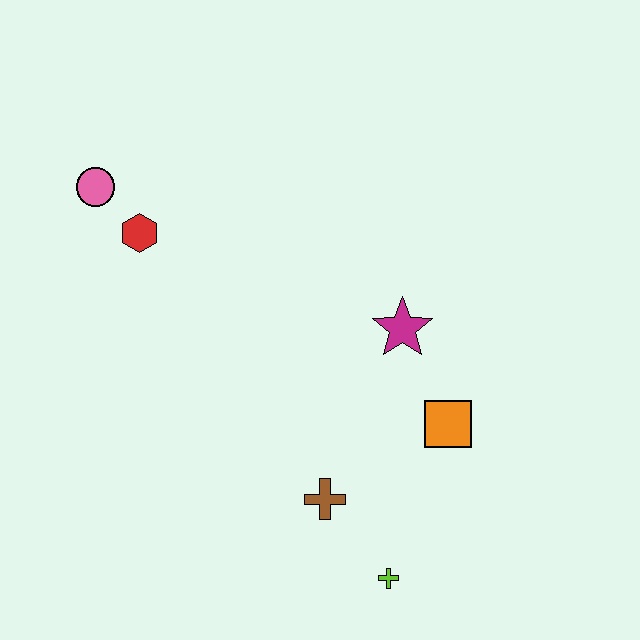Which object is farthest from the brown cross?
The pink circle is farthest from the brown cross.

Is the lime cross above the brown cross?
No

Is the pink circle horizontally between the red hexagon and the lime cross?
No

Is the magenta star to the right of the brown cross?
Yes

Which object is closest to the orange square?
The magenta star is closest to the orange square.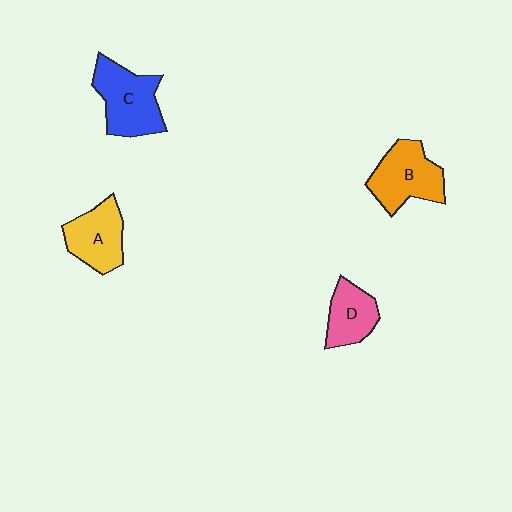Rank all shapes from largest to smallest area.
From largest to smallest: C (blue), B (orange), A (yellow), D (pink).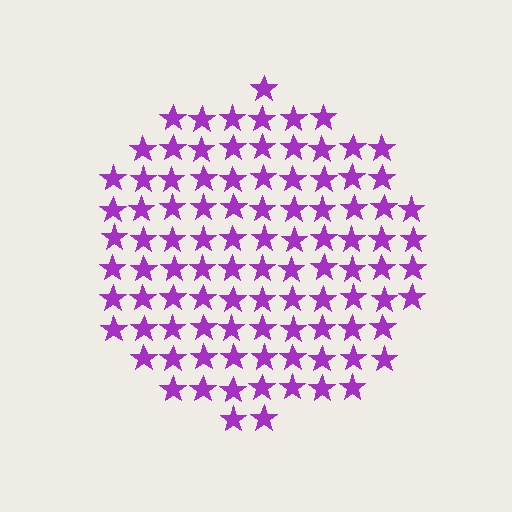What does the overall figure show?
The overall figure shows a circle.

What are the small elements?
The small elements are stars.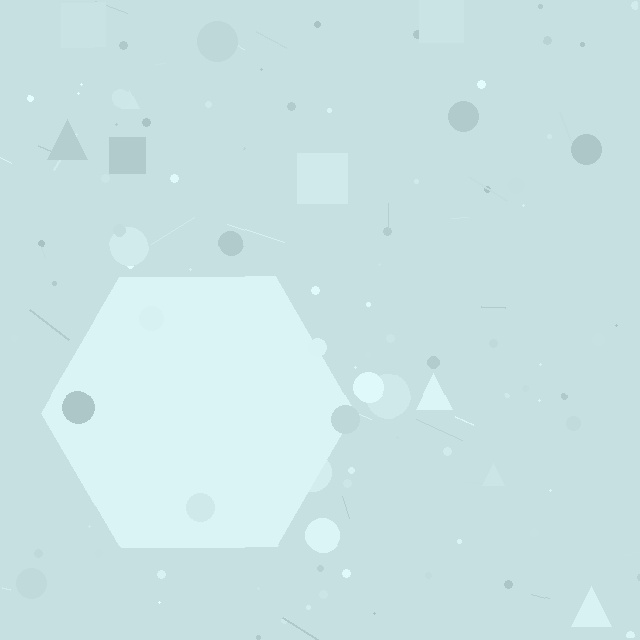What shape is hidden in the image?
A hexagon is hidden in the image.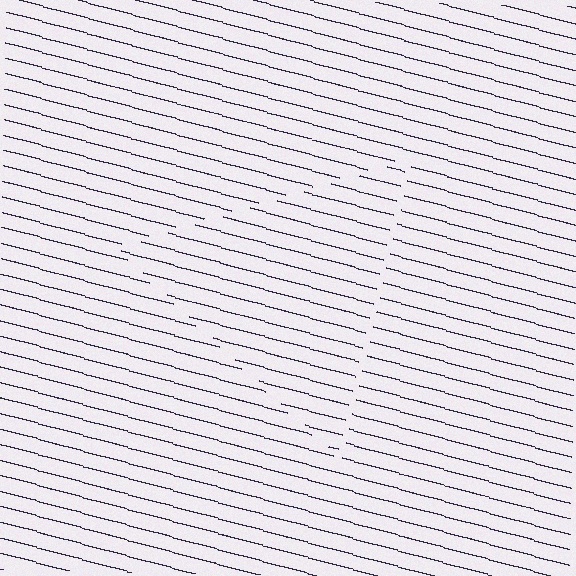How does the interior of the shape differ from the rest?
The interior of the shape contains the same grating, shifted by half a period — the contour is defined by the phase discontinuity where line-ends from the inner and outer gratings abut.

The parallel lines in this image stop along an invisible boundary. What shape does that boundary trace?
An illusory triangle. The interior of the shape contains the same grating, shifted by half a period — the contour is defined by the phase discontinuity where line-ends from the inner and outer gratings abut.